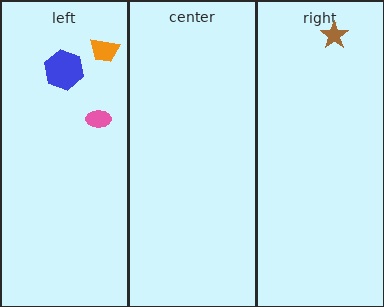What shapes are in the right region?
The brown star.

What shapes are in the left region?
The orange trapezoid, the pink ellipse, the blue hexagon.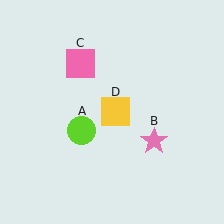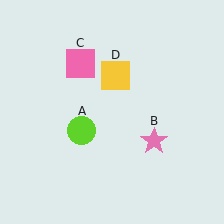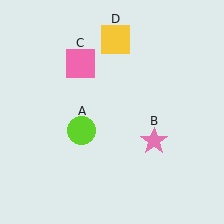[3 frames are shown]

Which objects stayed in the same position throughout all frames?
Lime circle (object A) and pink star (object B) and pink square (object C) remained stationary.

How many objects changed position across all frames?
1 object changed position: yellow square (object D).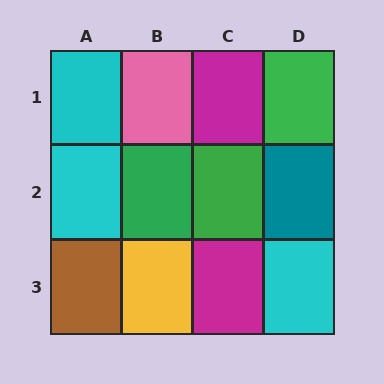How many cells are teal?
1 cell is teal.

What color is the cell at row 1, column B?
Pink.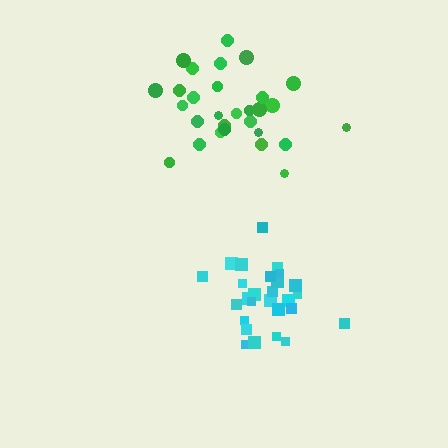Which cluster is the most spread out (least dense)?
Green.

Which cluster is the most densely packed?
Cyan.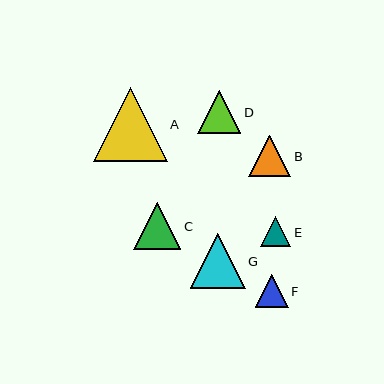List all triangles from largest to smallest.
From largest to smallest: A, G, C, D, B, F, E.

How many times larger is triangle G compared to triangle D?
Triangle G is approximately 1.3 times the size of triangle D.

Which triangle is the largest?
Triangle A is the largest with a size of approximately 74 pixels.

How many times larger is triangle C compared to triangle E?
Triangle C is approximately 1.5 times the size of triangle E.